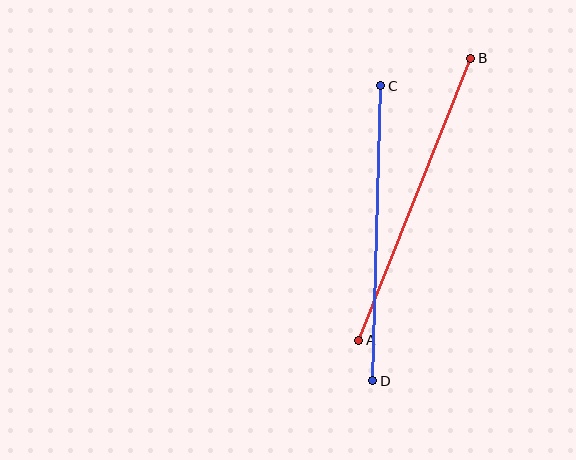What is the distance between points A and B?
The distance is approximately 303 pixels.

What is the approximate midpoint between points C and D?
The midpoint is at approximately (377, 233) pixels.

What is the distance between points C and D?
The distance is approximately 295 pixels.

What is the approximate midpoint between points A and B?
The midpoint is at approximately (415, 199) pixels.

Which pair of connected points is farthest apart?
Points A and B are farthest apart.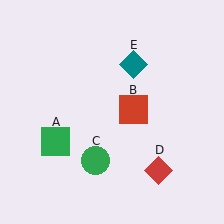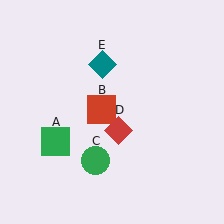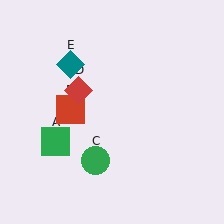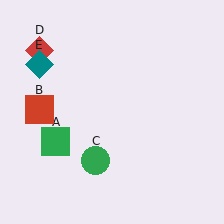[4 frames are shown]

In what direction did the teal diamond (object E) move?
The teal diamond (object E) moved left.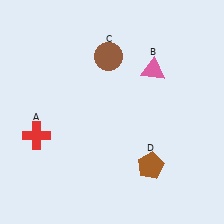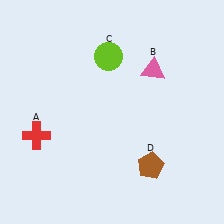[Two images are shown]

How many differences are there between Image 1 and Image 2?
There is 1 difference between the two images.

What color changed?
The circle (C) changed from brown in Image 1 to lime in Image 2.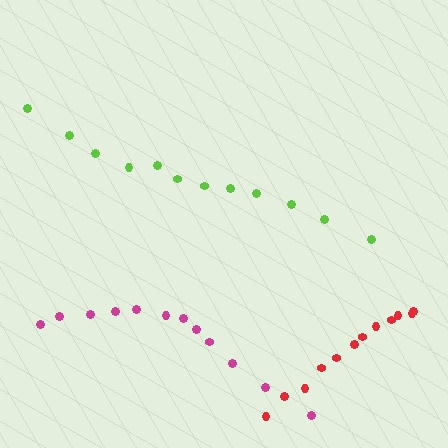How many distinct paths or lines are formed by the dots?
There are 3 distinct paths.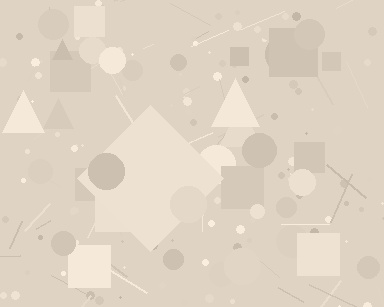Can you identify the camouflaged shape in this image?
The camouflaged shape is a diamond.